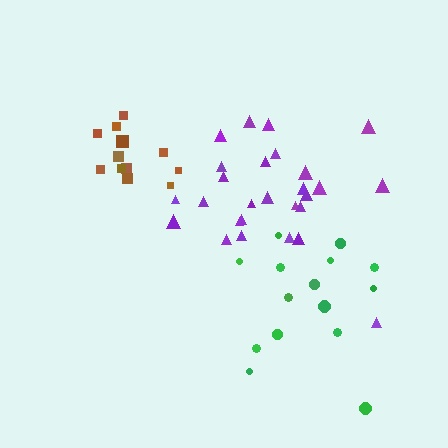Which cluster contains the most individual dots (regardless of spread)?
Purple (27).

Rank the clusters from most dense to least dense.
brown, purple, green.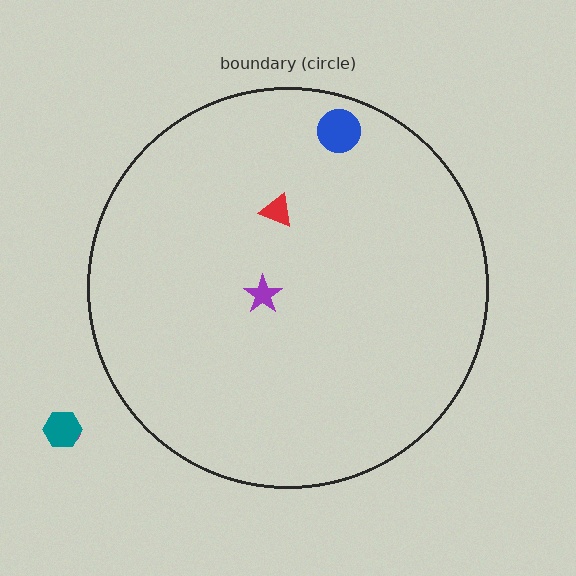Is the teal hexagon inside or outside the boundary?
Outside.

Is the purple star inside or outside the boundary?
Inside.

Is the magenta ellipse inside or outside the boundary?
Outside.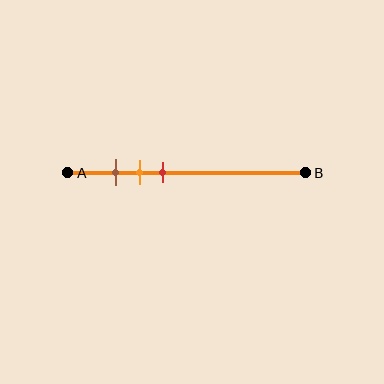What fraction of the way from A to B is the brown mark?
The brown mark is approximately 20% (0.2) of the way from A to B.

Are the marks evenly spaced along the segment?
Yes, the marks are approximately evenly spaced.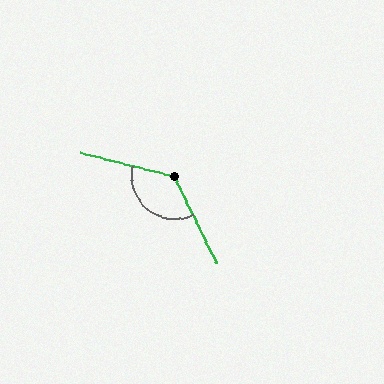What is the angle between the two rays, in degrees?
Approximately 130 degrees.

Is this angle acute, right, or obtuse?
It is obtuse.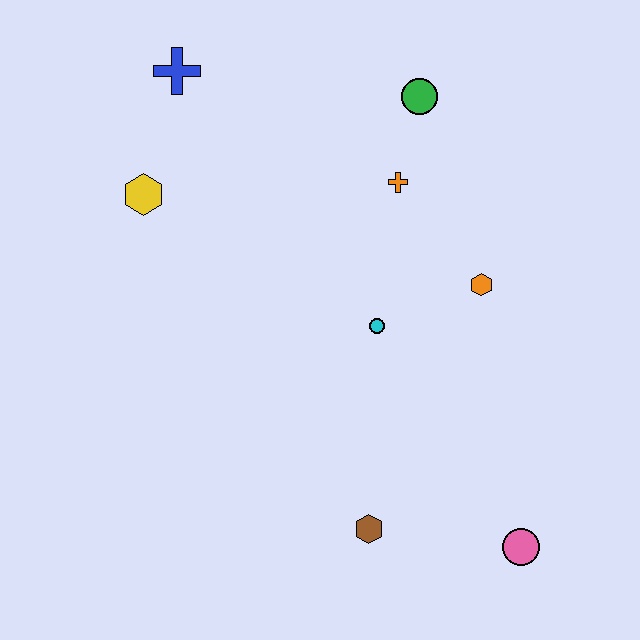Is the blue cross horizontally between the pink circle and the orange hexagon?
No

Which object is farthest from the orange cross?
The pink circle is farthest from the orange cross.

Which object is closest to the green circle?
The orange cross is closest to the green circle.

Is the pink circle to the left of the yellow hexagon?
No